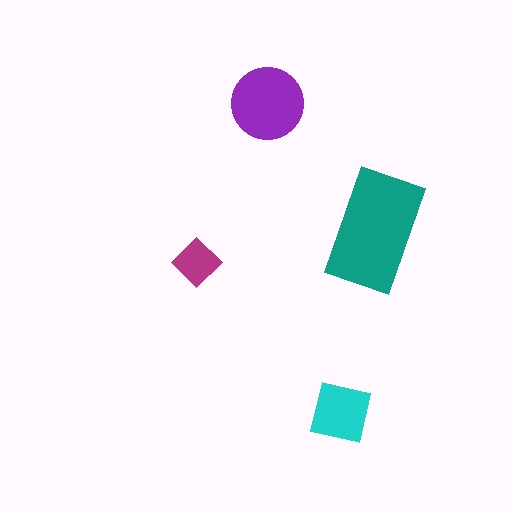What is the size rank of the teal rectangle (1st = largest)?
1st.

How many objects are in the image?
There are 4 objects in the image.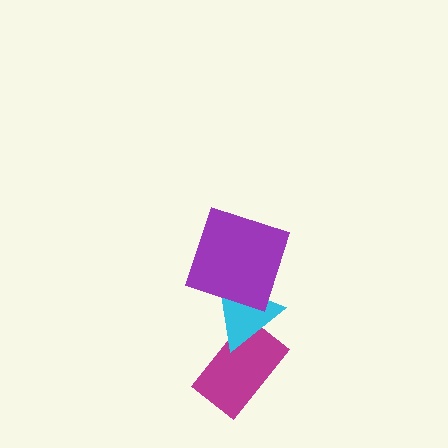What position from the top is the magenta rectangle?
The magenta rectangle is 3rd from the top.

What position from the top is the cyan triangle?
The cyan triangle is 2nd from the top.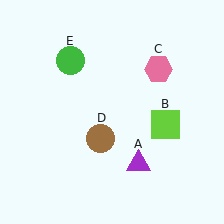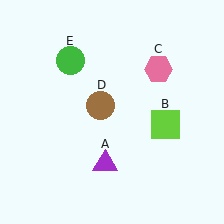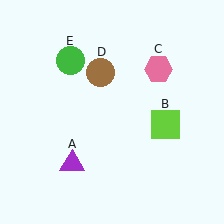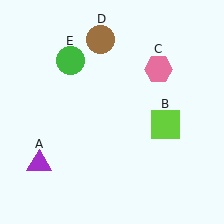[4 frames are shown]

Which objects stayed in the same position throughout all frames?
Lime square (object B) and pink hexagon (object C) and green circle (object E) remained stationary.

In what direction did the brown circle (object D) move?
The brown circle (object D) moved up.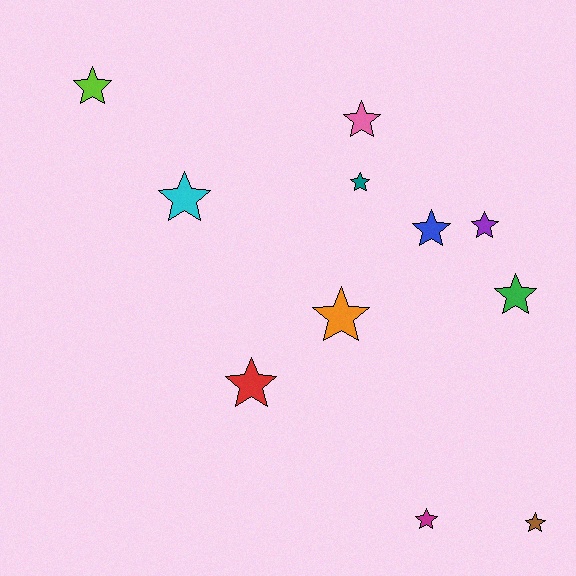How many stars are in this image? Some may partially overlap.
There are 11 stars.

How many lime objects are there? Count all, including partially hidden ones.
There is 1 lime object.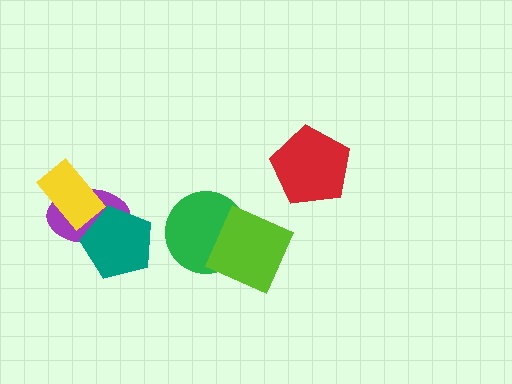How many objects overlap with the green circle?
1 object overlaps with the green circle.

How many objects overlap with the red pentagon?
0 objects overlap with the red pentagon.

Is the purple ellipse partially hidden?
Yes, it is partially covered by another shape.